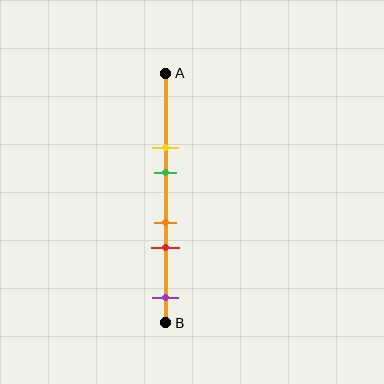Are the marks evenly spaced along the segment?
No, the marks are not evenly spaced.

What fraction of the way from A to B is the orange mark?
The orange mark is approximately 60% (0.6) of the way from A to B.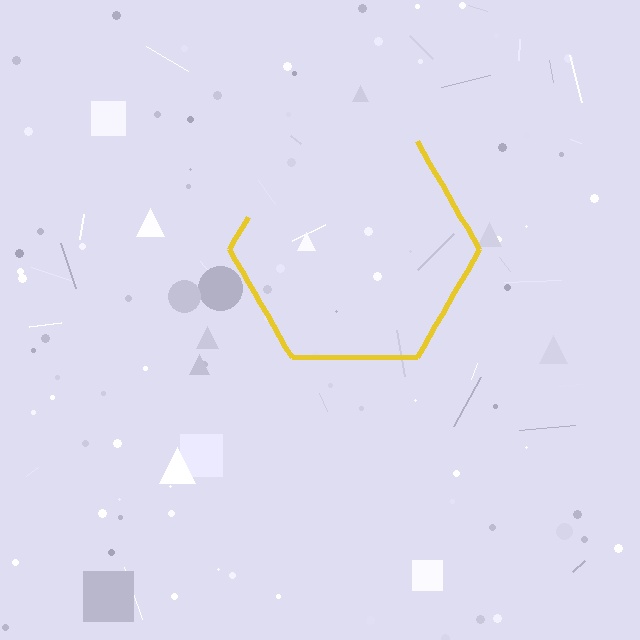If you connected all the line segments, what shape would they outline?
They would outline a hexagon.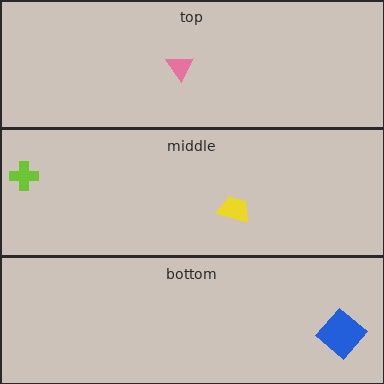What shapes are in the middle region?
The lime cross, the yellow trapezoid.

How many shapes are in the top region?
1.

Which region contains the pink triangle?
The top region.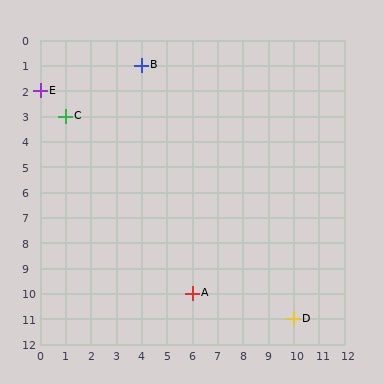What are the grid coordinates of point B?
Point B is at grid coordinates (4, 1).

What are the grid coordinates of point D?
Point D is at grid coordinates (10, 11).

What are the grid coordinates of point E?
Point E is at grid coordinates (0, 2).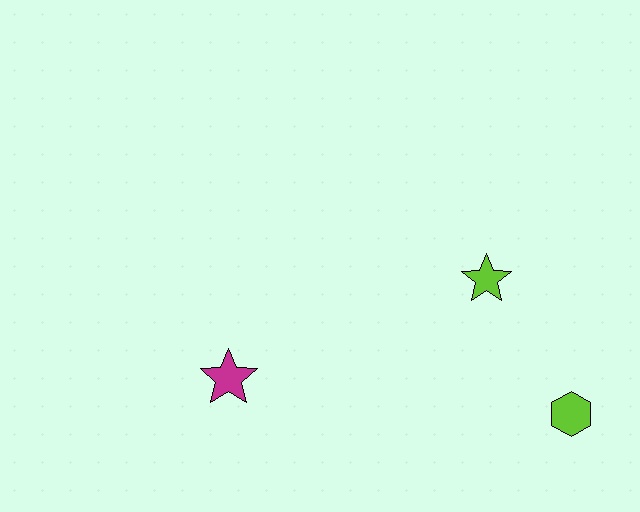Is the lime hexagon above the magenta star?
No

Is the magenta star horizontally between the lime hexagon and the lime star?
No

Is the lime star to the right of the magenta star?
Yes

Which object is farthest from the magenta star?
The lime hexagon is farthest from the magenta star.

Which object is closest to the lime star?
The lime hexagon is closest to the lime star.